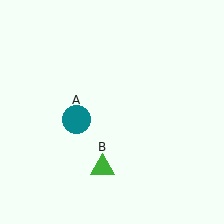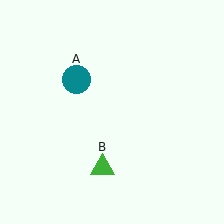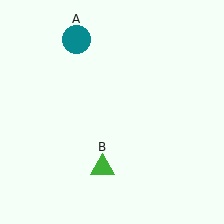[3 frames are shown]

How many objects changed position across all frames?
1 object changed position: teal circle (object A).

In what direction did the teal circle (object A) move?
The teal circle (object A) moved up.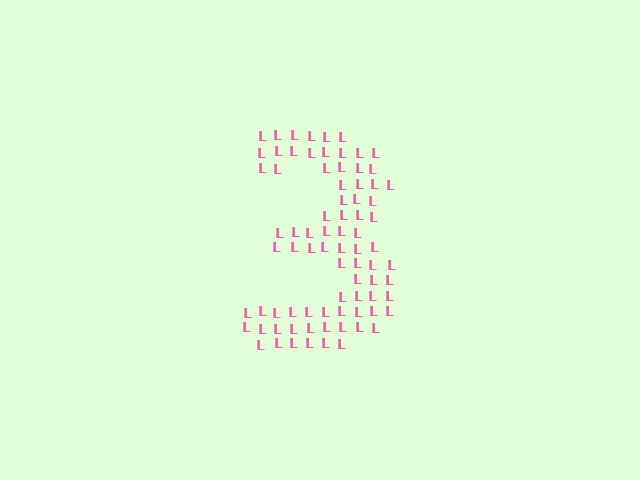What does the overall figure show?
The overall figure shows the digit 3.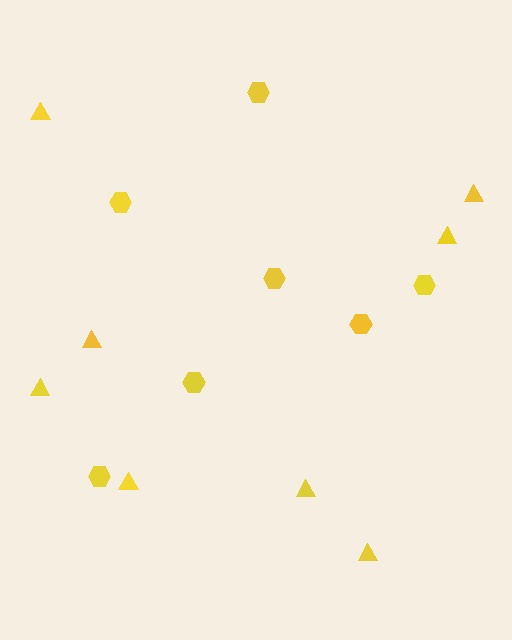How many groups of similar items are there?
There are 2 groups: one group of triangles (8) and one group of hexagons (7).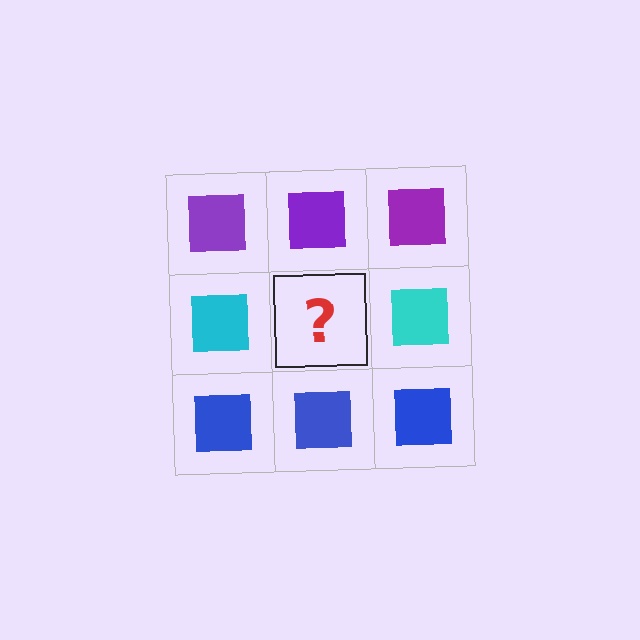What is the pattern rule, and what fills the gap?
The rule is that each row has a consistent color. The gap should be filled with a cyan square.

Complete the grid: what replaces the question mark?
The question mark should be replaced with a cyan square.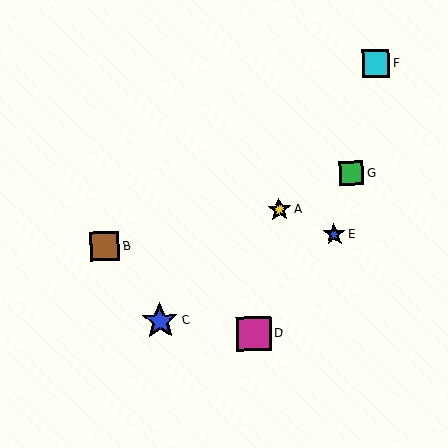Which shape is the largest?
The blue star (labeled C) is the largest.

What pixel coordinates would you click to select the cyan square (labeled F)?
Click at (376, 64) to select the cyan square F.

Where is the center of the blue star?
The center of the blue star is at (160, 321).